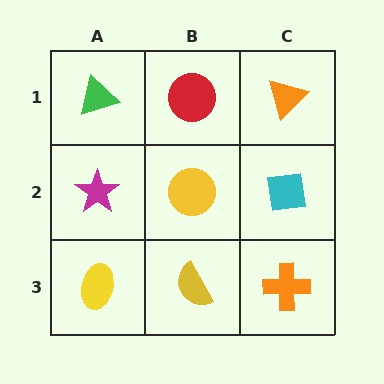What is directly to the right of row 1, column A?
A red circle.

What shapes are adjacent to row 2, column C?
An orange triangle (row 1, column C), an orange cross (row 3, column C), a yellow circle (row 2, column B).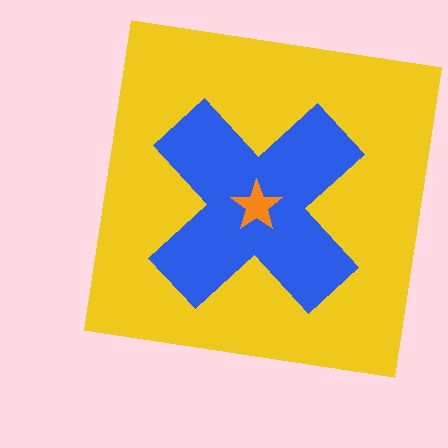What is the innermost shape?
The orange star.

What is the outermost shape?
The yellow square.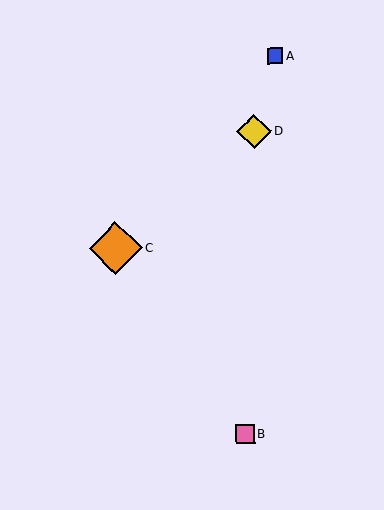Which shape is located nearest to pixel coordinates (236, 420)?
The pink square (labeled B) at (245, 434) is nearest to that location.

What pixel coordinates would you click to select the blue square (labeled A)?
Click at (276, 56) to select the blue square A.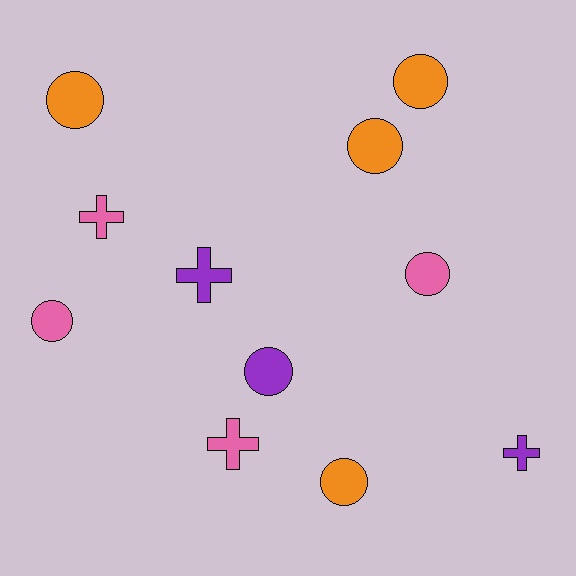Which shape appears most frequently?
Circle, with 7 objects.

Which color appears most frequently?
Pink, with 4 objects.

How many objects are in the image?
There are 11 objects.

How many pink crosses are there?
There are 2 pink crosses.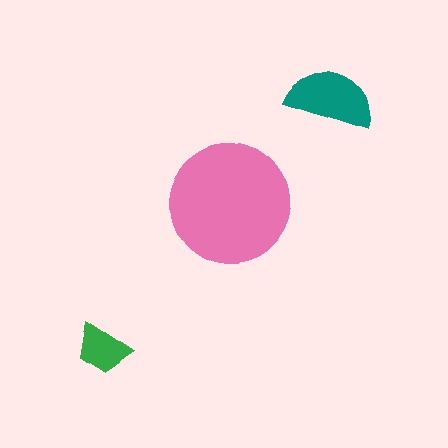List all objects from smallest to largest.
The green trapezoid, the teal semicircle, the pink circle.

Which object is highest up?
The teal semicircle is topmost.